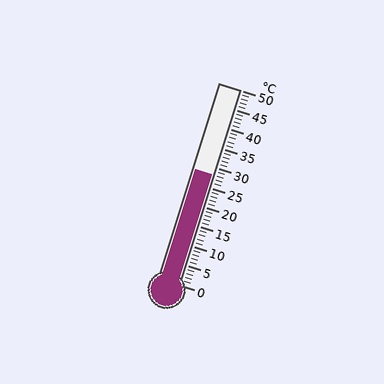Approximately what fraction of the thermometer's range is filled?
The thermometer is filled to approximately 55% of its range.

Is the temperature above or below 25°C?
The temperature is above 25°C.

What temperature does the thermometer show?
The thermometer shows approximately 28°C.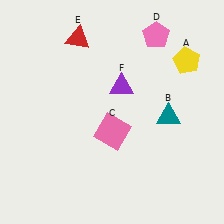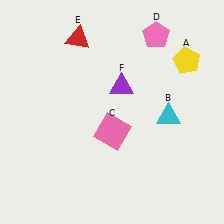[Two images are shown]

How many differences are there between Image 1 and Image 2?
There is 1 difference between the two images.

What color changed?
The triangle (B) changed from teal in Image 1 to cyan in Image 2.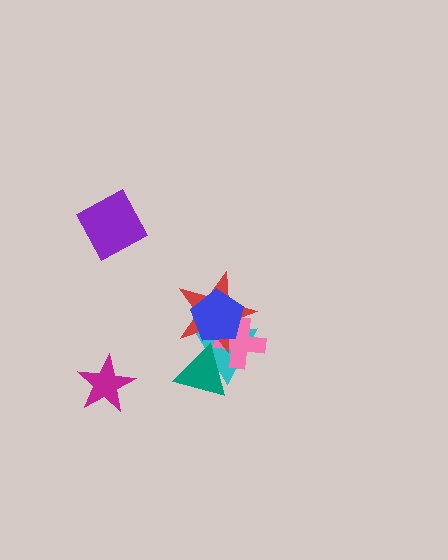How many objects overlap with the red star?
4 objects overlap with the red star.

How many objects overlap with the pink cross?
4 objects overlap with the pink cross.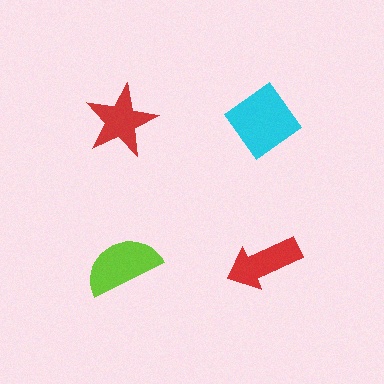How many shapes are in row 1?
2 shapes.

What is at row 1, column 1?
A red star.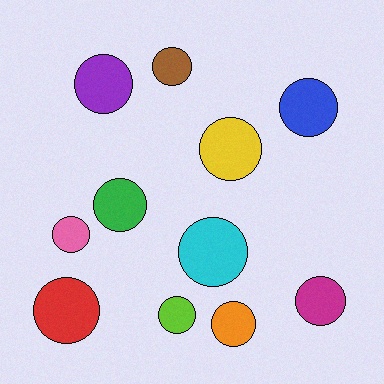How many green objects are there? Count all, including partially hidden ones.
There is 1 green object.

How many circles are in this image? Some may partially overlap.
There are 11 circles.